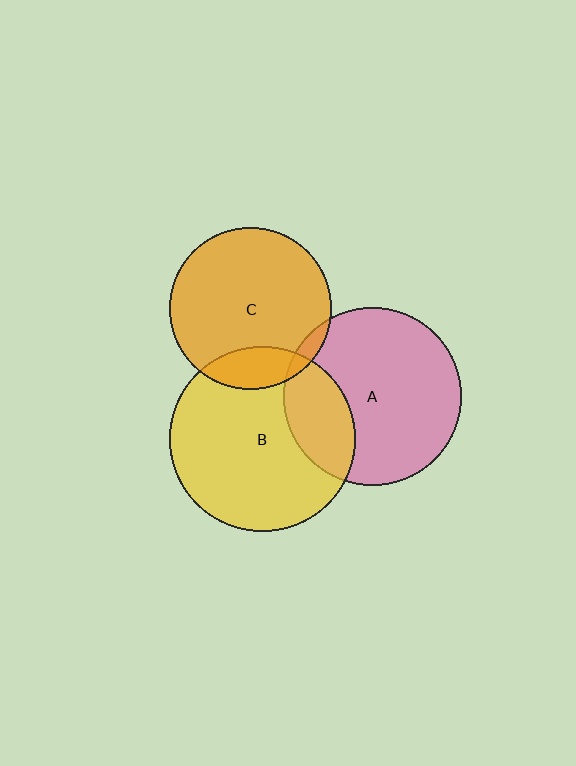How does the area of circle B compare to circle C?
Approximately 1.3 times.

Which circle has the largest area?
Circle B (yellow).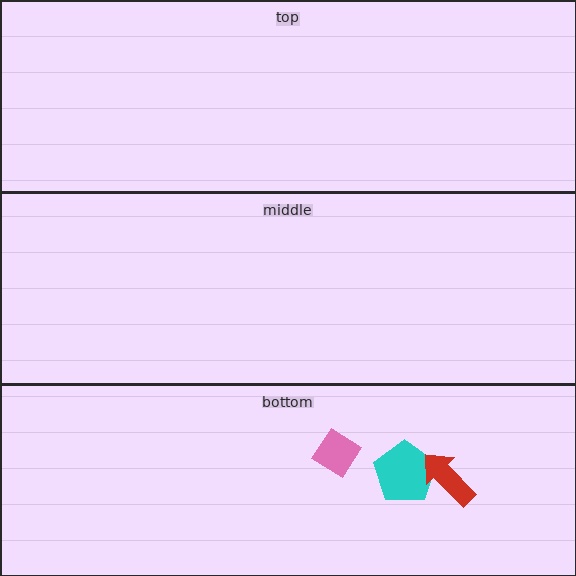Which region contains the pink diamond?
The bottom region.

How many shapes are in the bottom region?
3.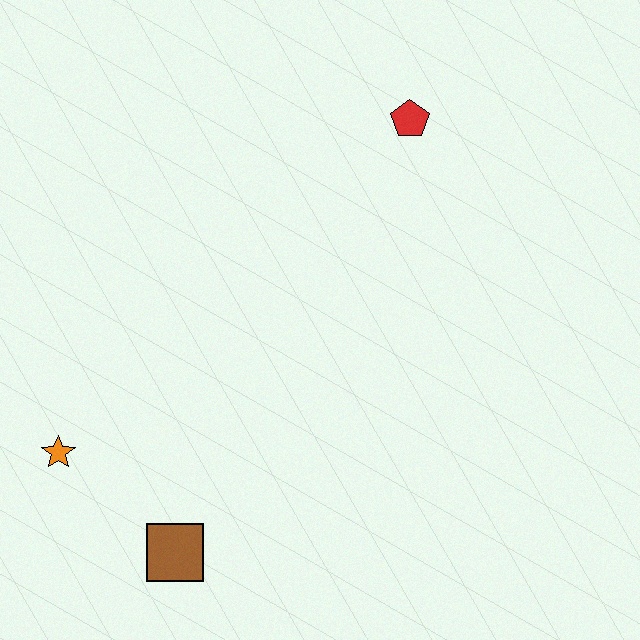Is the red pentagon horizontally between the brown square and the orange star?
No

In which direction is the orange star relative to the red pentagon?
The orange star is to the left of the red pentagon.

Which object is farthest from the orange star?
The red pentagon is farthest from the orange star.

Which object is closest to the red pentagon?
The orange star is closest to the red pentagon.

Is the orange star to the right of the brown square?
No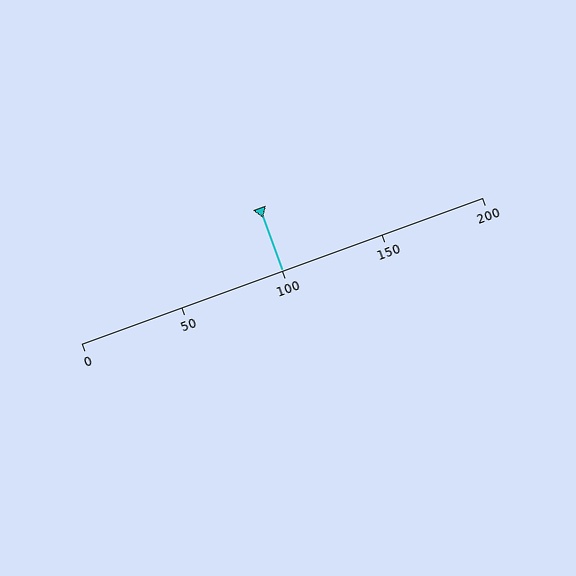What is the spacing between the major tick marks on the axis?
The major ticks are spaced 50 apart.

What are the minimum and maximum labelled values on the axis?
The axis runs from 0 to 200.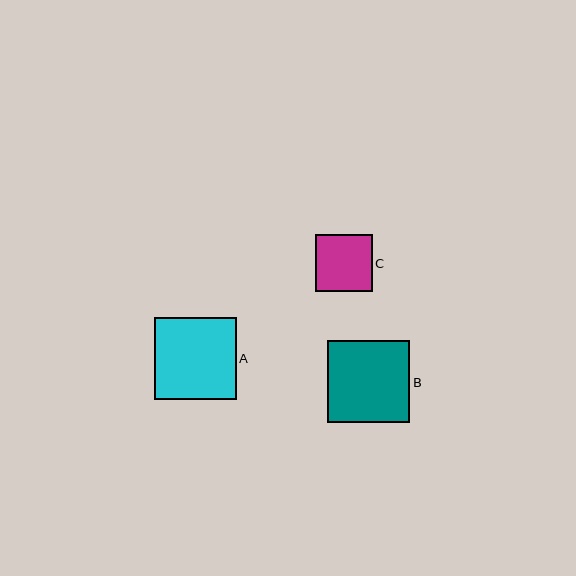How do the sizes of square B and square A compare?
Square B and square A are approximately the same size.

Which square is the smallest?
Square C is the smallest with a size of approximately 57 pixels.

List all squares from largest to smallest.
From largest to smallest: B, A, C.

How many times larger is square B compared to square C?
Square B is approximately 1.4 times the size of square C.